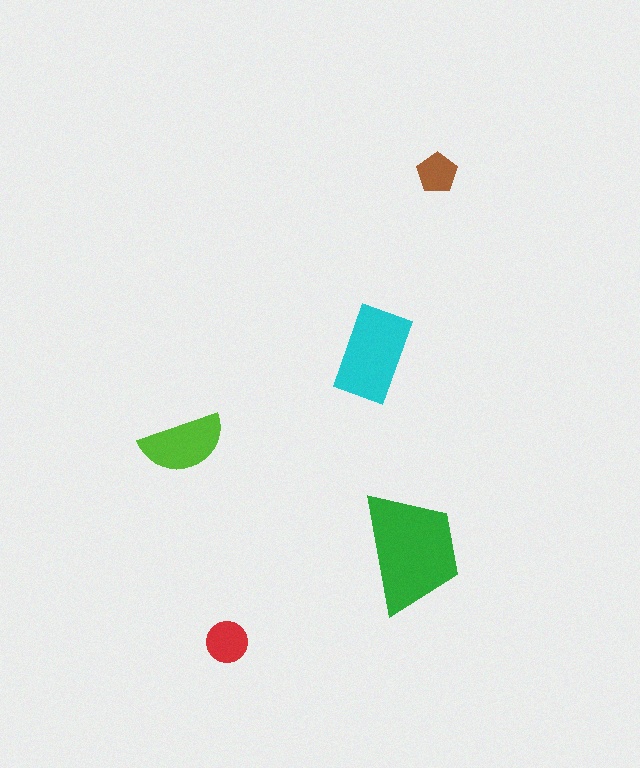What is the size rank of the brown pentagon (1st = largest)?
5th.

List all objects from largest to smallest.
The green trapezoid, the cyan rectangle, the lime semicircle, the red circle, the brown pentagon.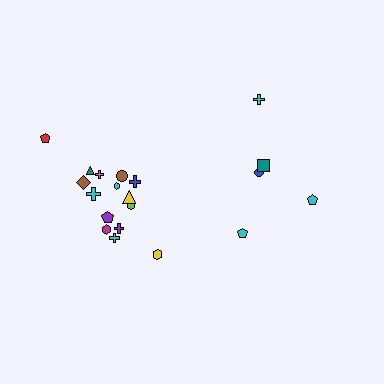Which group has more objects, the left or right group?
The left group.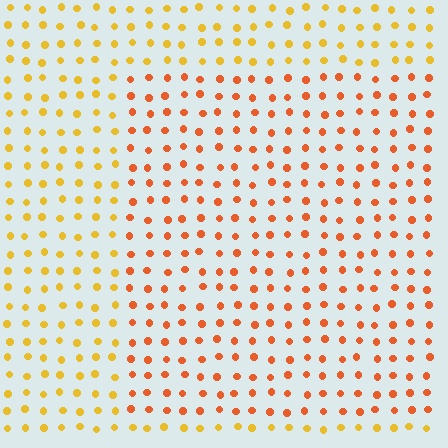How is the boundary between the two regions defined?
The boundary is defined purely by a slight shift in hue (about 31 degrees). Spacing, size, and orientation are identical on both sides.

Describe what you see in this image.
The image is filled with small yellow elements in a uniform arrangement. A rectangle-shaped region is visible where the elements are tinted to a slightly different hue, forming a subtle color boundary.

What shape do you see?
I see a rectangle.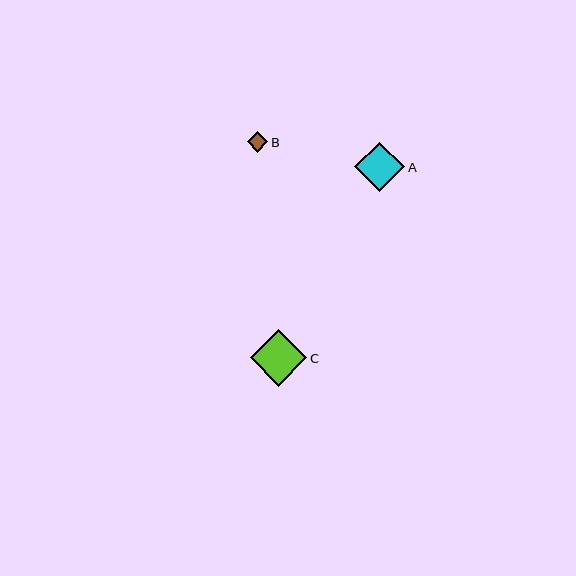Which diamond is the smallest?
Diamond B is the smallest with a size of approximately 21 pixels.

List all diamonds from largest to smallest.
From largest to smallest: C, A, B.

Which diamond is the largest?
Diamond C is the largest with a size of approximately 56 pixels.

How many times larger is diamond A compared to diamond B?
Diamond A is approximately 2.4 times the size of diamond B.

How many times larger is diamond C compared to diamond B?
Diamond C is approximately 2.7 times the size of diamond B.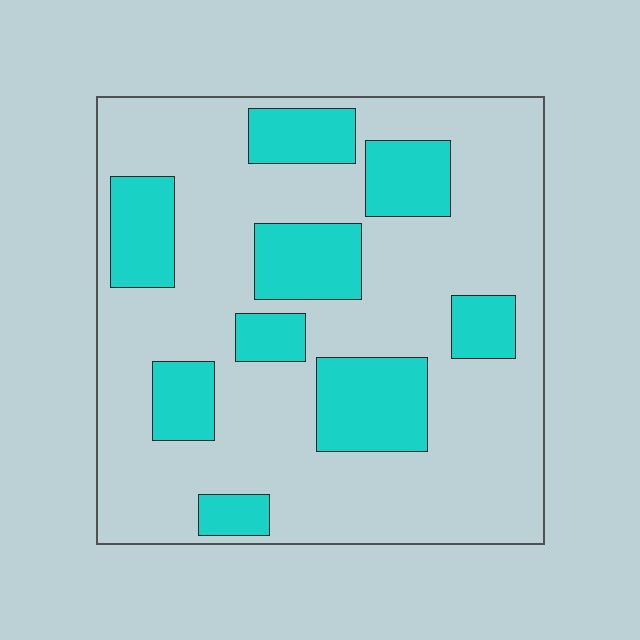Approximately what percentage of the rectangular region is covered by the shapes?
Approximately 25%.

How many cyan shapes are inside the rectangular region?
9.